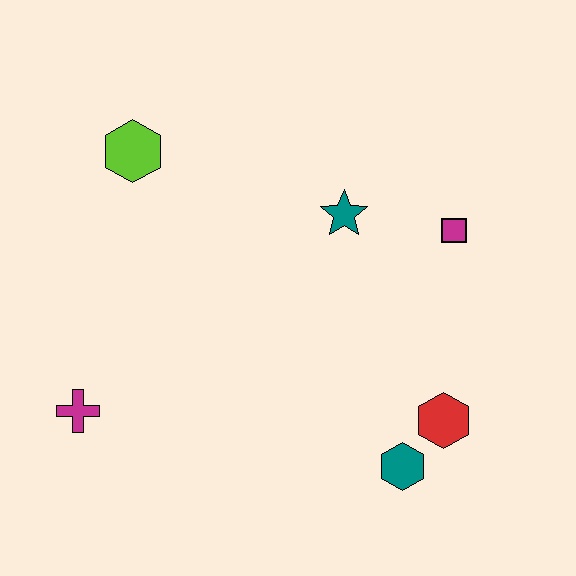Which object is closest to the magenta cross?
The lime hexagon is closest to the magenta cross.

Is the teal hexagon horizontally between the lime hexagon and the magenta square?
Yes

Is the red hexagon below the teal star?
Yes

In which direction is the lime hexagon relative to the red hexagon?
The lime hexagon is to the left of the red hexagon.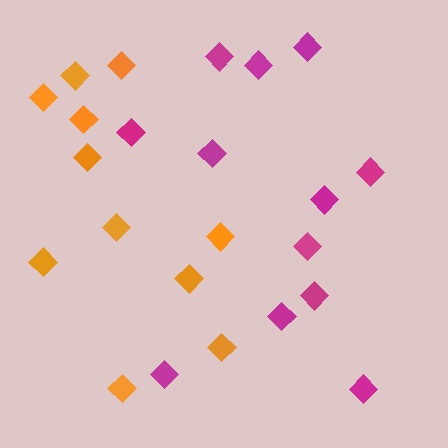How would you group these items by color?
There are 2 groups: one group of magenta diamonds (12) and one group of orange diamonds (11).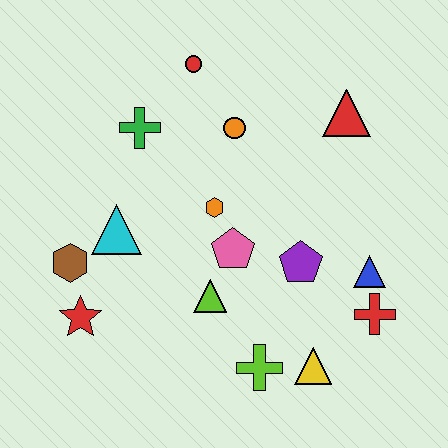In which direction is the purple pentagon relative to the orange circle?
The purple pentagon is below the orange circle.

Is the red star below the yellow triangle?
No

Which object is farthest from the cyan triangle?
The red cross is farthest from the cyan triangle.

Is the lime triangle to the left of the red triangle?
Yes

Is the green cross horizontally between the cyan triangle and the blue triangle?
Yes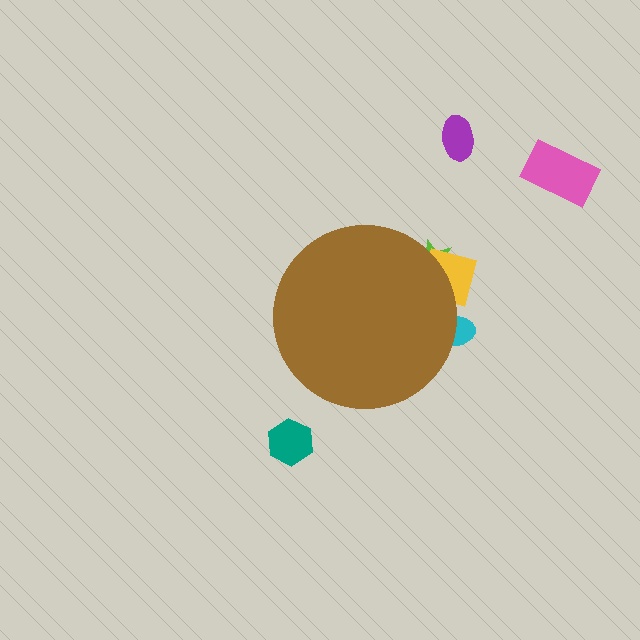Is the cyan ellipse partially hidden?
Yes, the cyan ellipse is partially hidden behind the brown circle.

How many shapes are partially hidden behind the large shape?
3 shapes are partially hidden.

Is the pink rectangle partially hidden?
No, the pink rectangle is fully visible.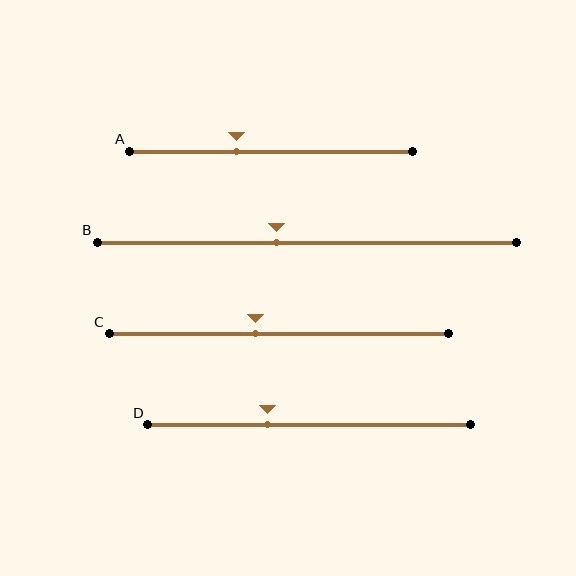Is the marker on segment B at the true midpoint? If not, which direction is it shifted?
No, the marker on segment B is shifted to the left by about 7% of the segment length.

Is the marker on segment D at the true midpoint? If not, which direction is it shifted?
No, the marker on segment D is shifted to the left by about 13% of the segment length.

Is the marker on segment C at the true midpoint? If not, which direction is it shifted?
No, the marker on segment C is shifted to the left by about 7% of the segment length.